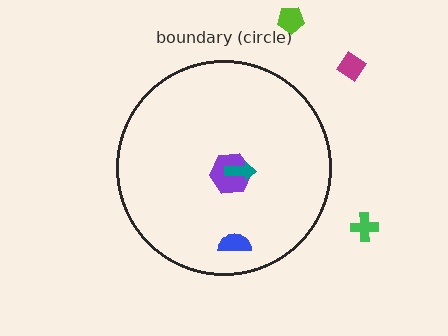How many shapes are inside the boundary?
3 inside, 3 outside.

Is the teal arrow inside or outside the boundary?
Inside.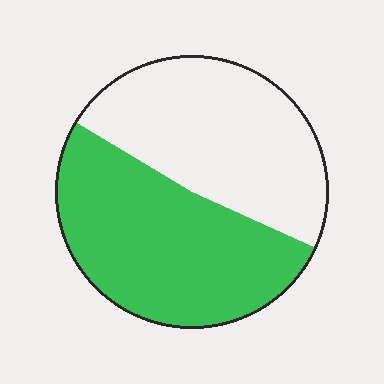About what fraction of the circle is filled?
About one half (1/2).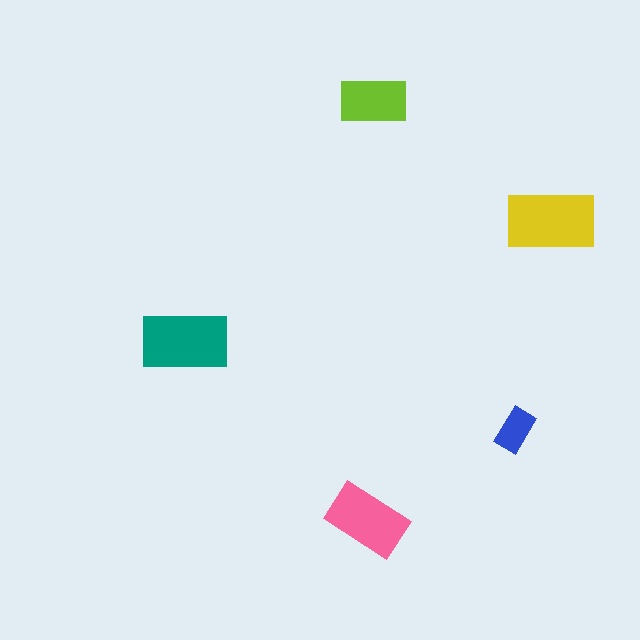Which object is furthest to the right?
The yellow rectangle is rightmost.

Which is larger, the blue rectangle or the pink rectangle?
The pink one.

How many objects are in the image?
There are 5 objects in the image.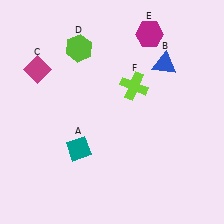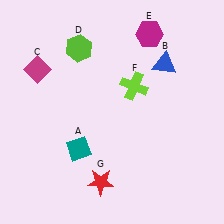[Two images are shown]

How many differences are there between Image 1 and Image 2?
There is 1 difference between the two images.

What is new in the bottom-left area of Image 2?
A red star (G) was added in the bottom-left area of Image 2.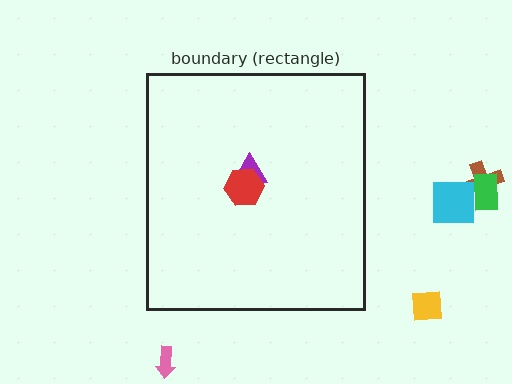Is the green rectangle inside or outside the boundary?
Outside.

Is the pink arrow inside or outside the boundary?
Outside.